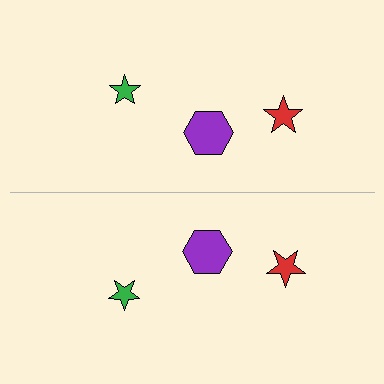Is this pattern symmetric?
Yes, this pattern has bilateral (reflection) symmetry.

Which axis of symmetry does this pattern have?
The pattern has a horizontal axis of symmetry running through the center of the image.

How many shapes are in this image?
There are 6 shapes in this image.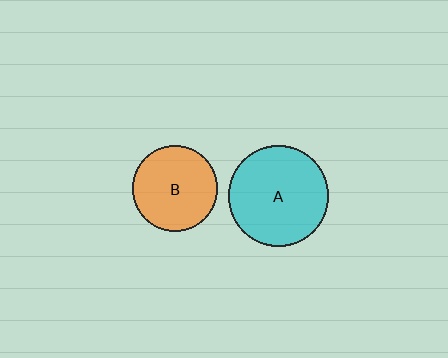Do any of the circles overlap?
No, none of the circles overlap.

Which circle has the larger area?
Circle A (cyan).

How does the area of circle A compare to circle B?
Approximately 1.4 times.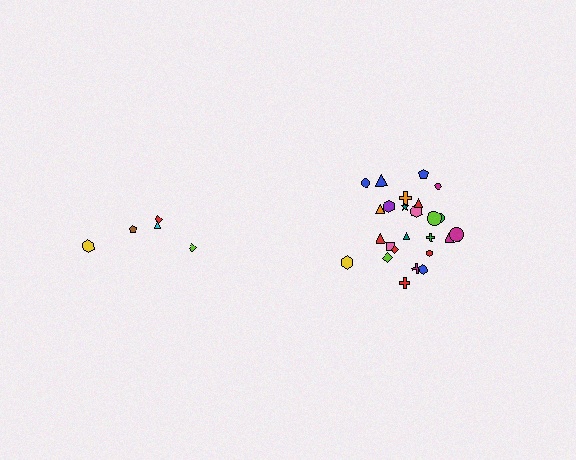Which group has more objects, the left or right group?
The right group.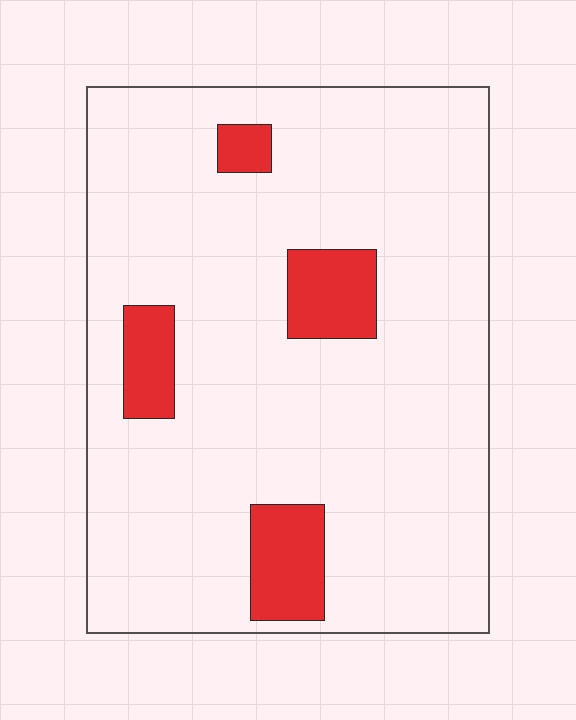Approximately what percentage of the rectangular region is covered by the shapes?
Approximately 10%.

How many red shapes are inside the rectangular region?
4.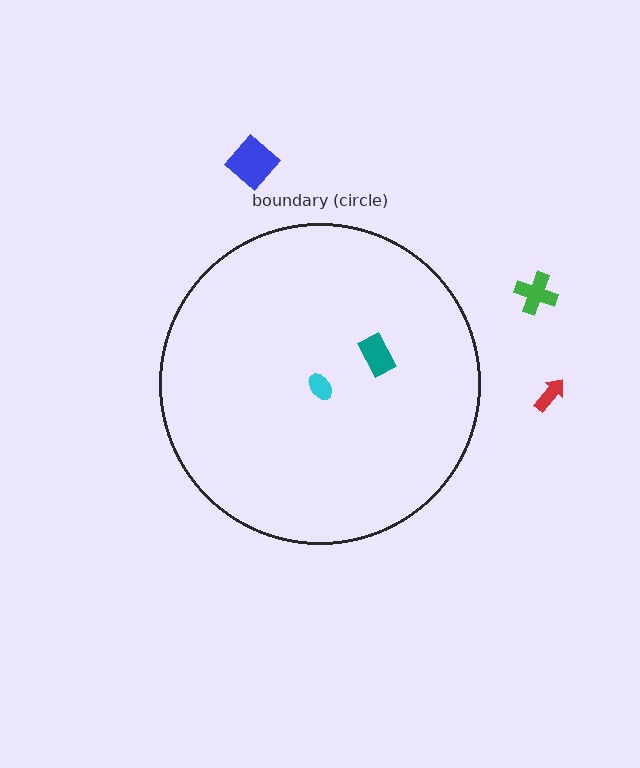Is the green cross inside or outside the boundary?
Outside.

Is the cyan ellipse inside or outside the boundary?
Inside.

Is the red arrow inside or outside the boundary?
Outside.